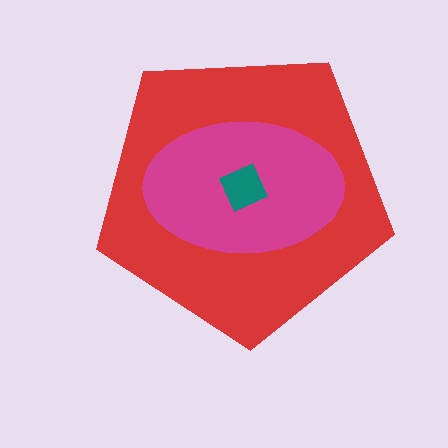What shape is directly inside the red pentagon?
The magenta ellipse.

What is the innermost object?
The teal diamond.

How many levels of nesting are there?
3.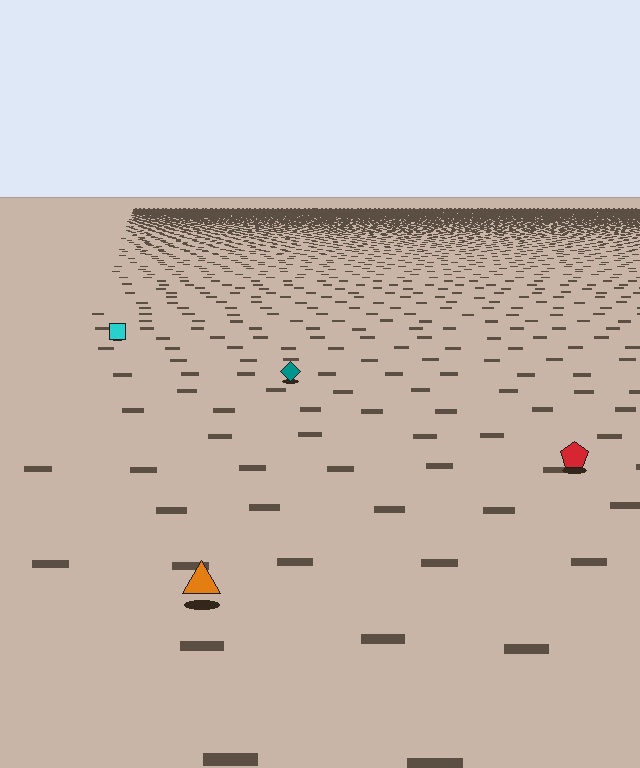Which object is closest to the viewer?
The orange triangle is closest. The texture marks near it are larger and more spread out.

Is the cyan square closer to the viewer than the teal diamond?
No. The teal diamond is closer — you can tell from the texture gradient: the ground texture is coarser near it.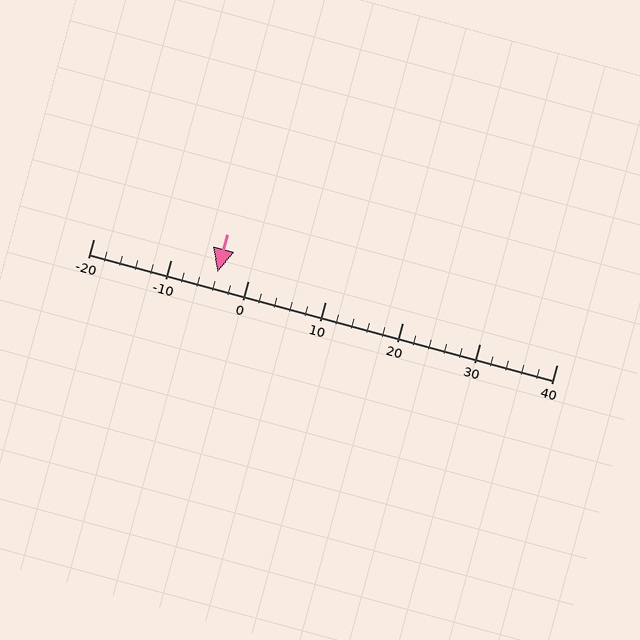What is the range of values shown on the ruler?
The ruler shows values from -20 to 40.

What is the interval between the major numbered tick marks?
The major tick marks are spaced 10 units apart.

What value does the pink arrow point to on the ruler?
The pink arrow points to approximately -4.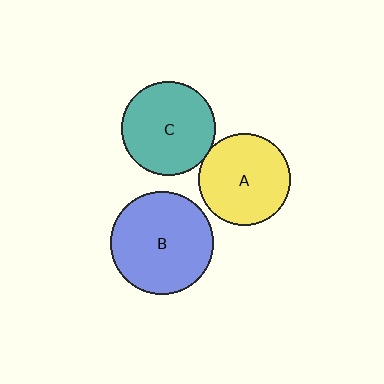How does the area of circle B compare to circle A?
Approximately 1.3 times.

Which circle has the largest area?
Circle B (blue).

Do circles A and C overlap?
Yes.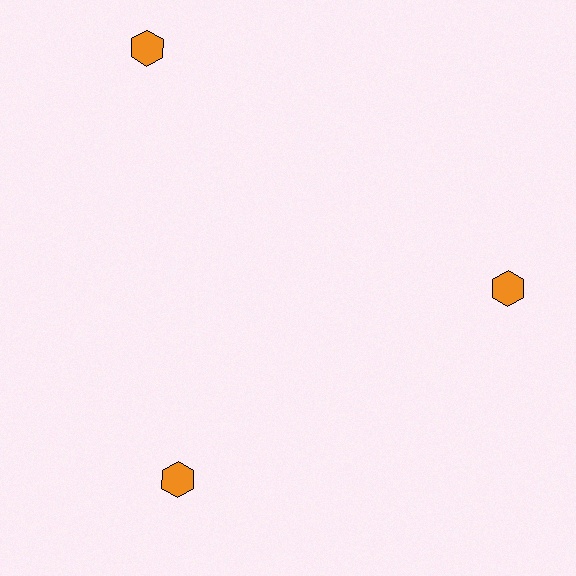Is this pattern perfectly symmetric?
No. The 3 orange hexagons are arranged in a ring, but one element near the 11 o'clock position is pushed outward from the center, breaking the 3-fold rotational symmetry.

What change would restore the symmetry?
The symmetry would be restored by moving it inward, back onto the ring so that all 3 hexagons sit at equal angles and equal distance from the center.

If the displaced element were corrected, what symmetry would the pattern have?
It would have 3-fold rotational symmetry — the pattern would map onto itself every 120 degrees.